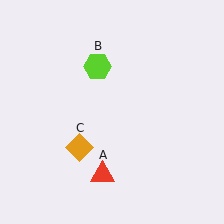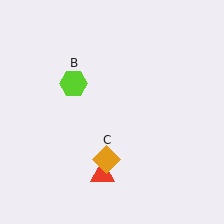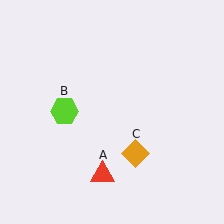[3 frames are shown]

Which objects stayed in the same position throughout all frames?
Red triangle (object A) remained stationary.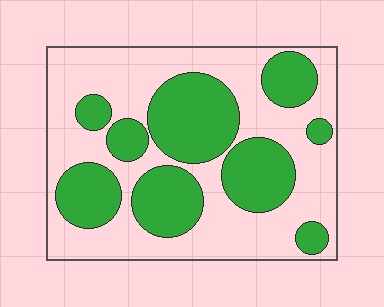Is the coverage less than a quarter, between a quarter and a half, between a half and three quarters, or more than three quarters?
Between a quarter and a half.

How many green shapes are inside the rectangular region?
9.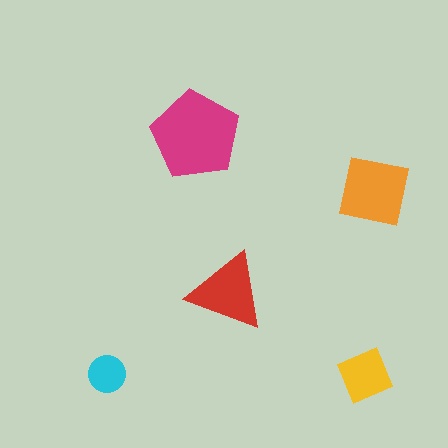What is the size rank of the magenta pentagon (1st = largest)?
1st.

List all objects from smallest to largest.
The cyan circle, the yellow diamond, the red triangle, the orange square, the magenta pentagon.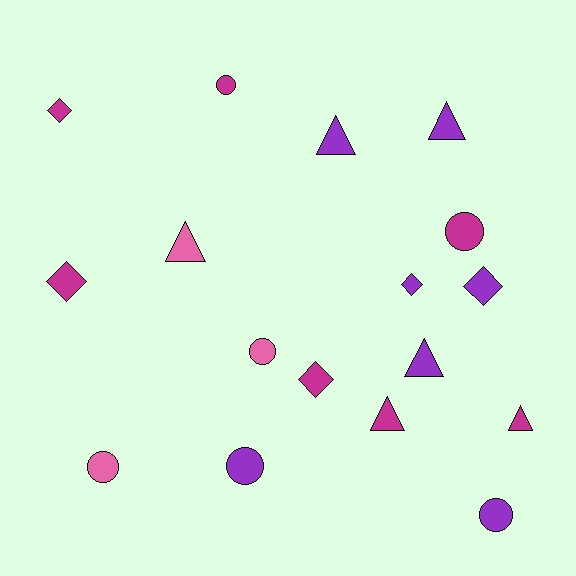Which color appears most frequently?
Purple, with 7 objects.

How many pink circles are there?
There are 2 pink circles.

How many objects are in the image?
There are 17 objects.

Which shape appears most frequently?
Circle, with 6 objects.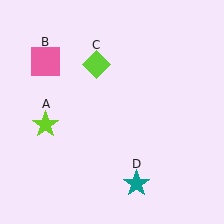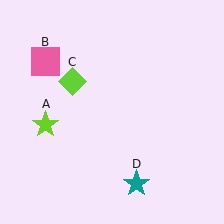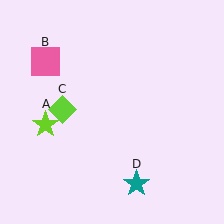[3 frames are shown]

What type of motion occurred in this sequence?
The lime diamond (object C) rotated counterclockwise around the center of the scene.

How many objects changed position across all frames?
1 object changed position: lime diamond (object C).